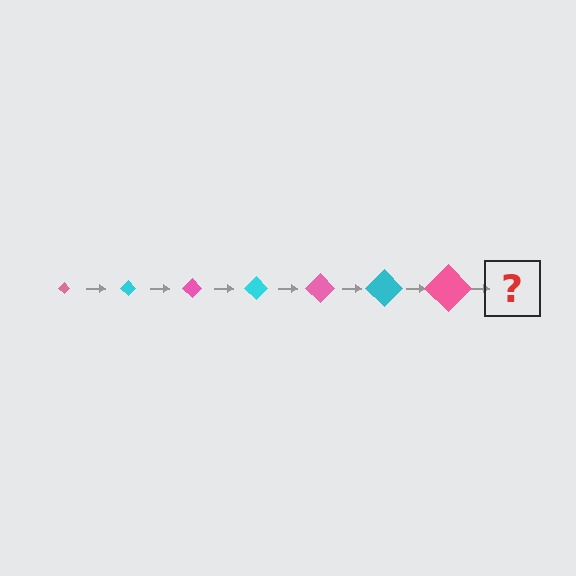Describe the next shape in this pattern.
It should be a cyan diamond, larger than the previous one.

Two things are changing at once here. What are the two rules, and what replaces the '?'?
The two rules are that the diamond grows larger each step and the color cycles through pink and cyan. The '?' should be a cyan diamond, larger than the previous one.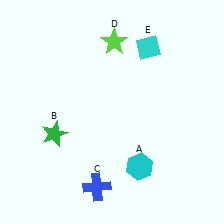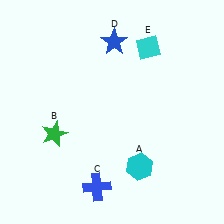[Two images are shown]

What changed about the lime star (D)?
In Image 1, D is lime. In Image 2, it changed to blue.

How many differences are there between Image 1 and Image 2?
There is 1 difference between the two images.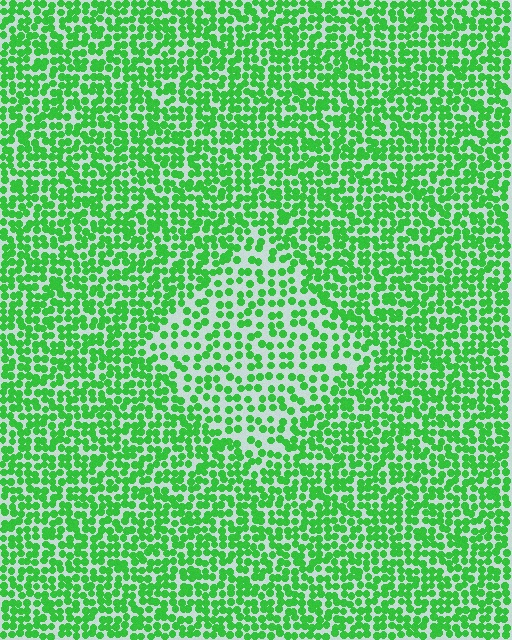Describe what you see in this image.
The image contains small green elements arranged at two different densities. A diamond-shaped region is visible where the elements are less densely packed than the surrounding area.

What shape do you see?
I see a diamond.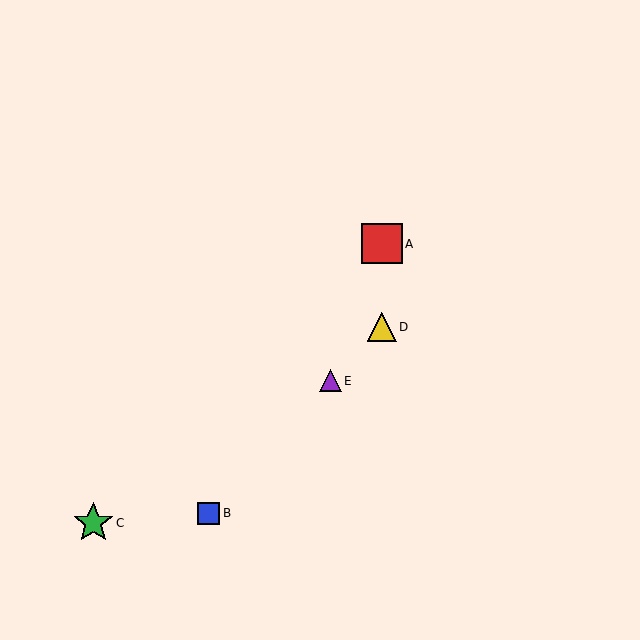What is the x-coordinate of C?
Object C is at x≈93.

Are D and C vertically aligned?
No, D is at x≈382 and C is at x≈93.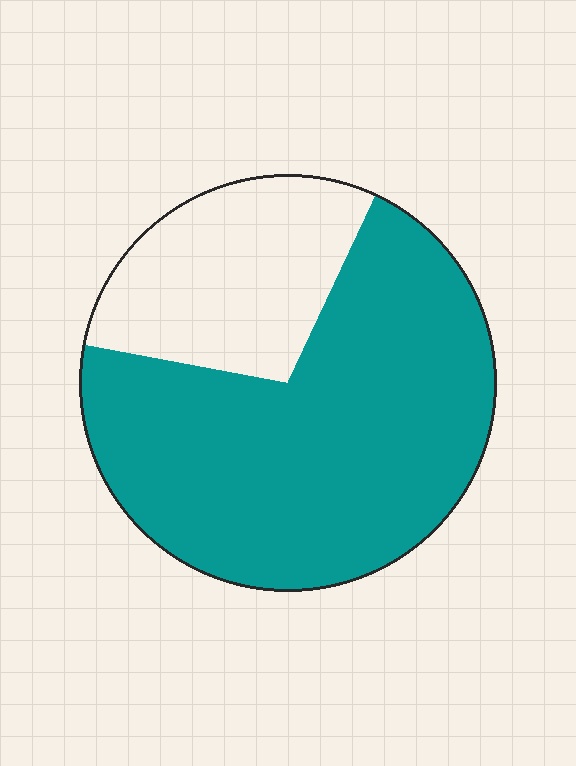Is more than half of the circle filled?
Yes.